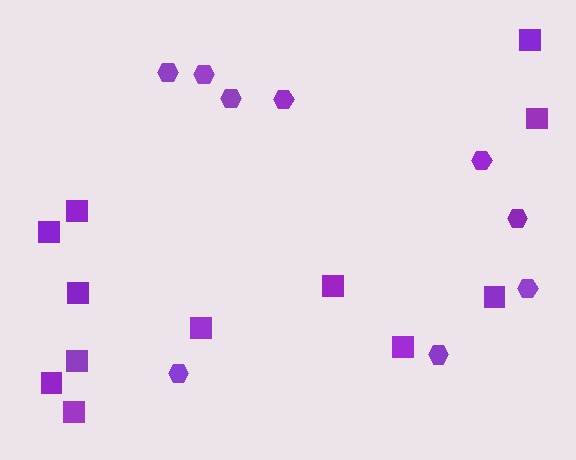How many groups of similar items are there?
There are 2 groups: one group of squares (12) and one group of hexagons (9).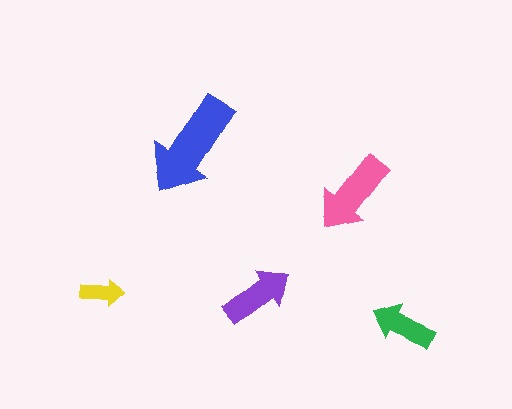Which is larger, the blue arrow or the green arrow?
The blue one.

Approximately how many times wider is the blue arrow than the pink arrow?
About 1.5 times wider.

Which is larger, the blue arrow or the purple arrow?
The blue one.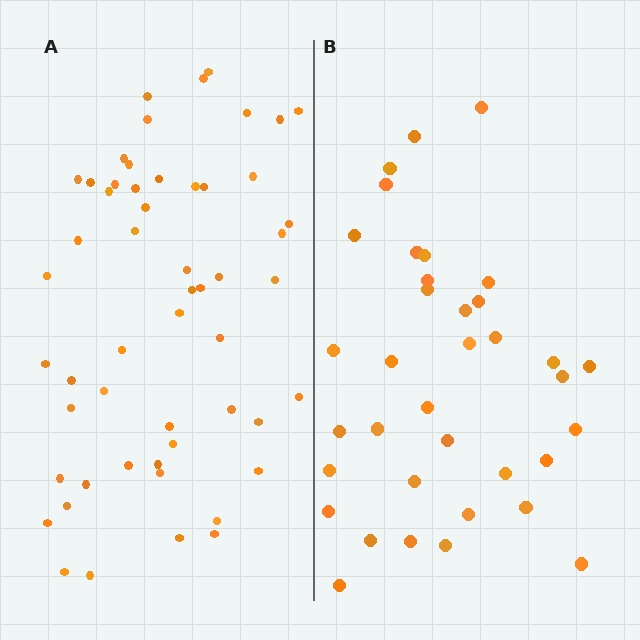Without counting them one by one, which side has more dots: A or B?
Region A (the left region) has more dots.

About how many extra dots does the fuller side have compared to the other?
Region A has approximately 20 more dots than region B.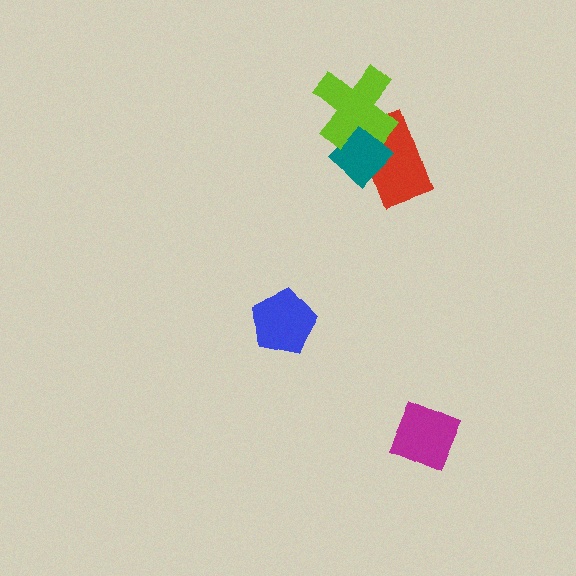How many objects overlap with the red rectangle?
2 objects overlap with the red rectangle.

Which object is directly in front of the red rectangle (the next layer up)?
The teal diamond is directly in front of the red rectangle.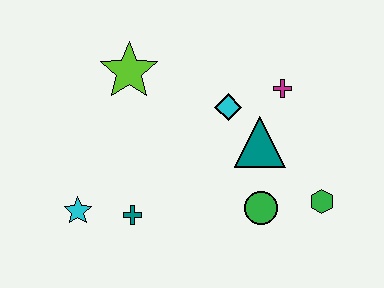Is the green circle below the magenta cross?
Yes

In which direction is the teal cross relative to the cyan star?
The teal cross is to the right of the cyan star.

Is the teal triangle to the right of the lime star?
Yes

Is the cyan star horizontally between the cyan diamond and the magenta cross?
No